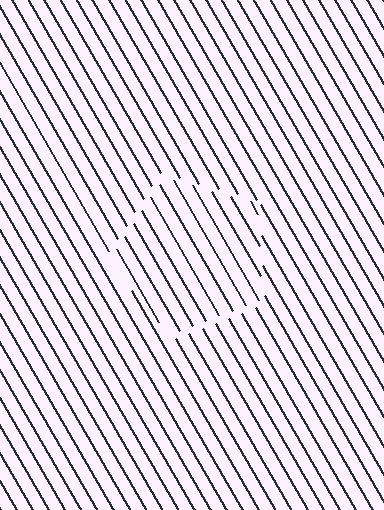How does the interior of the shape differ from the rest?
The interior of the shape contains the same grating, shifted by half a period — the contour is defined by the phase discontinuity where line-ends from the inner and outer gratings abut.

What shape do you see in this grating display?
An illusory pentagon. The interior of the shape contains the same grating, shifted by half a period — the contour is defined by the phase discontinuity where line-ends from the inner and outer gratings abut.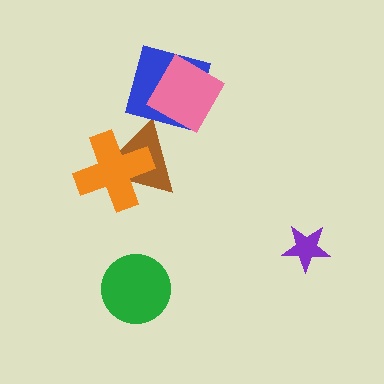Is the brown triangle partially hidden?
Yes, it is partially covered by another shape.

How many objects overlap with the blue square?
1 object overlaps with the blue square.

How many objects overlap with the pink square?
1 object overlaps with the pink square.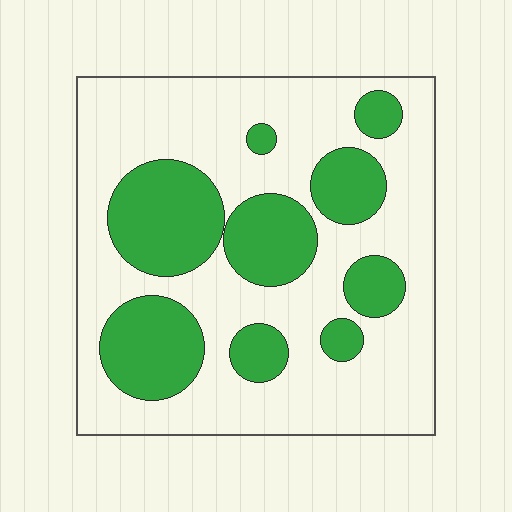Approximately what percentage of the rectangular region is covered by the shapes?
Approximately 30%.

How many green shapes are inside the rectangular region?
9.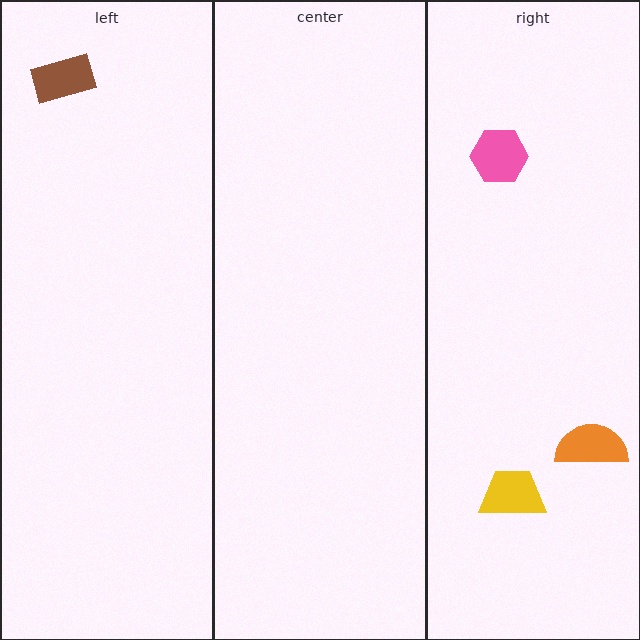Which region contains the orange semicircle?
The right region.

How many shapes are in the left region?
1.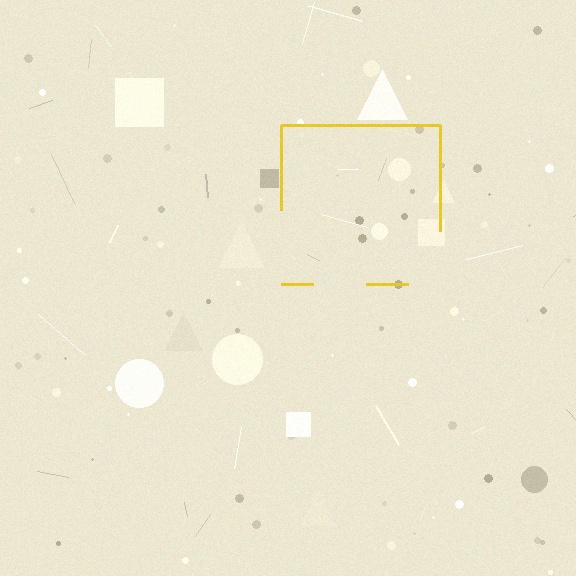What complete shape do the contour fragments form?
The contour fragments form a square.